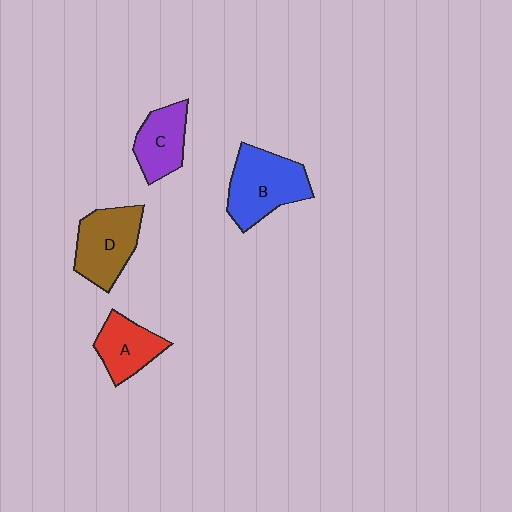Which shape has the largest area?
Shape B (blue).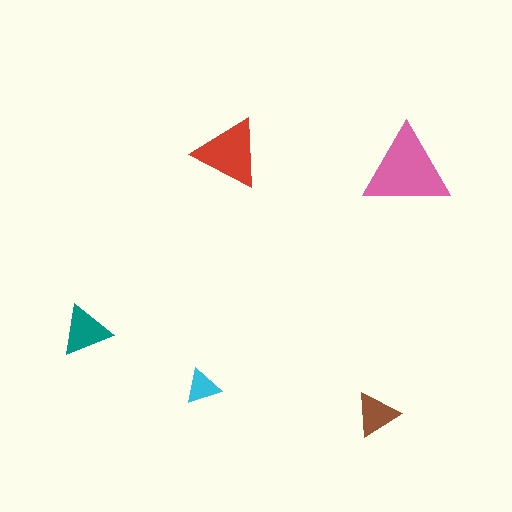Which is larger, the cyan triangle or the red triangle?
The red one.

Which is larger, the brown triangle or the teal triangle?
The teal one.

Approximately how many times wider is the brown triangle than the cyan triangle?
About 1.5 times wider.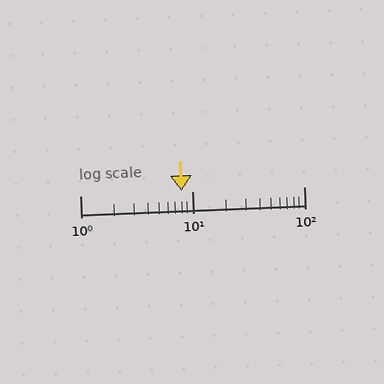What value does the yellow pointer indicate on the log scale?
The pointer indicates approximately 8.1.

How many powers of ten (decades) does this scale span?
The scale spans 2 decades, from 1 to 100.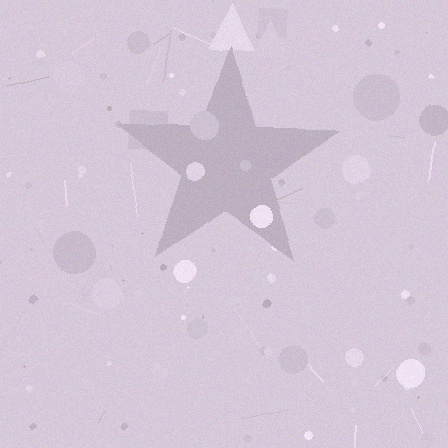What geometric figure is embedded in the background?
A star is embedded in the background.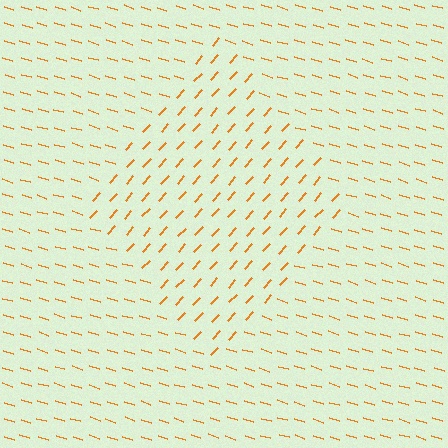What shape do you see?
I see a diamond.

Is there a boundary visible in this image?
Yes, there is a texture boundary formed by a change in line orientation.